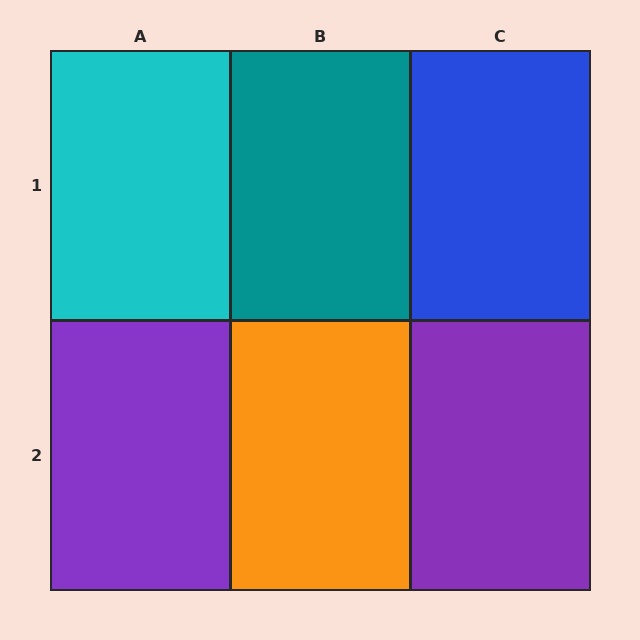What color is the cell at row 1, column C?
Blue.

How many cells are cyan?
1 cell is cyan.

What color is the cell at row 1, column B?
Teal.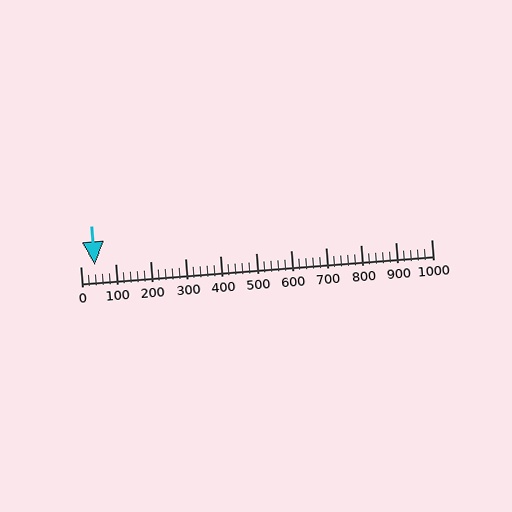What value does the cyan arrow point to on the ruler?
The cyan arrow points to approximately 40.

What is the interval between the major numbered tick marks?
The major tick marks are spaced 100 units apart.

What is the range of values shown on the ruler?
The ruler shows values from 0 to 1000.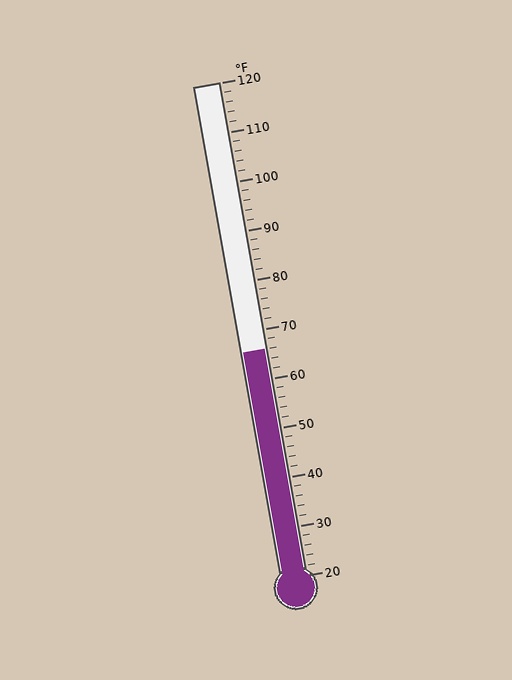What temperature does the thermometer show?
The thermometer shows approximately 66°F.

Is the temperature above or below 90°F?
The temperature is below 90°F.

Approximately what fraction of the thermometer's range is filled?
The thermometer is filled to approximately 45% of its range.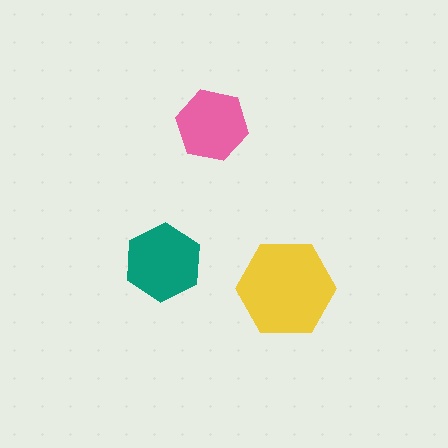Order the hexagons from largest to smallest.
the yellow one, the teal one, the pink one.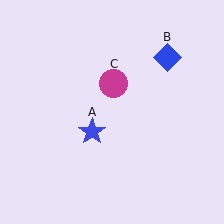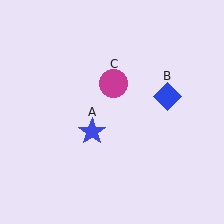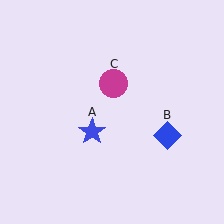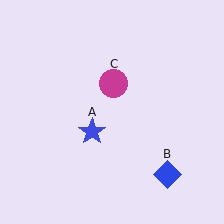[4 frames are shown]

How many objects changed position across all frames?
1 object changed position: blue diamond (object B).